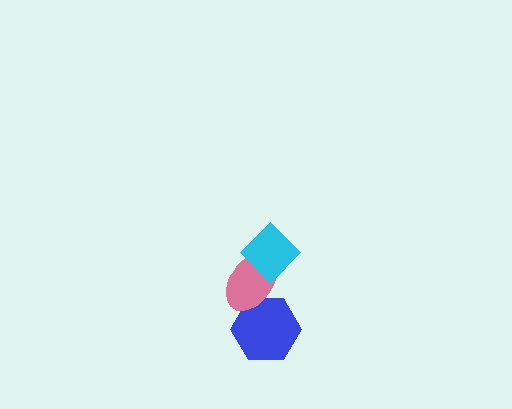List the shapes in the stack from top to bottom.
From top to bottom: the cyan diamond, the pink ellipse, the blue hexagon.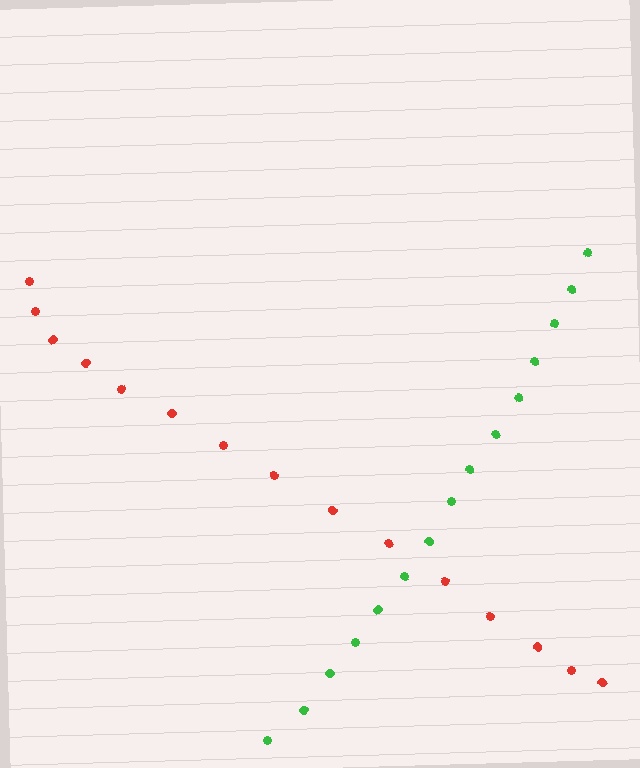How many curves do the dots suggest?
There are 2 distinct paths.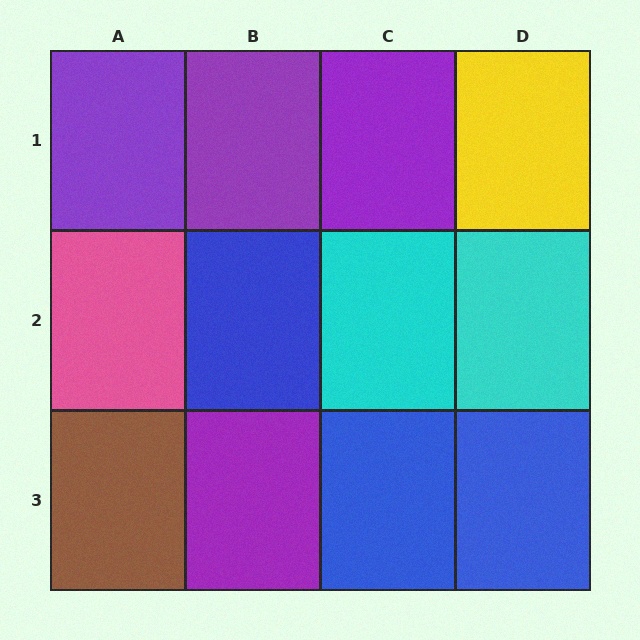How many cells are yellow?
1 cell is yellow.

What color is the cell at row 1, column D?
Yellow.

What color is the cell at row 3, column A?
Brown.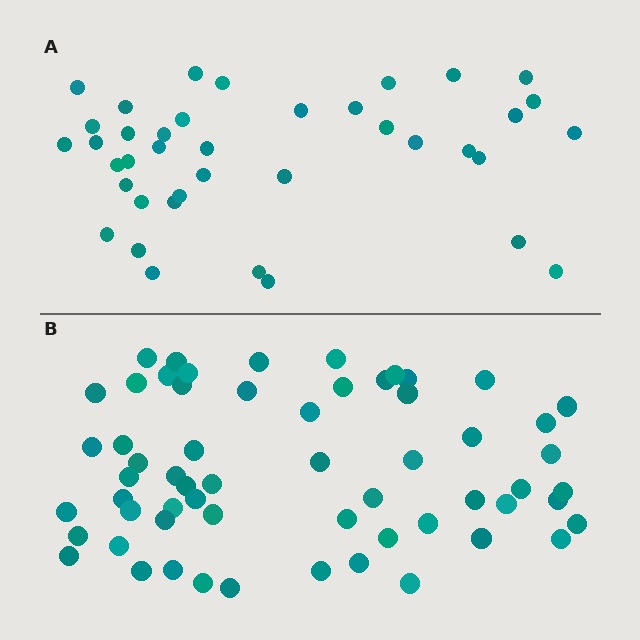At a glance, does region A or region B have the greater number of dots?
Region B (the bottom region) has more dots.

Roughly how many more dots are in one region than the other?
Region B has approximately 20 more dots than region A.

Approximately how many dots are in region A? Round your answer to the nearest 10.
About 40 dots. (The exact count is 39, which rounds to 40.)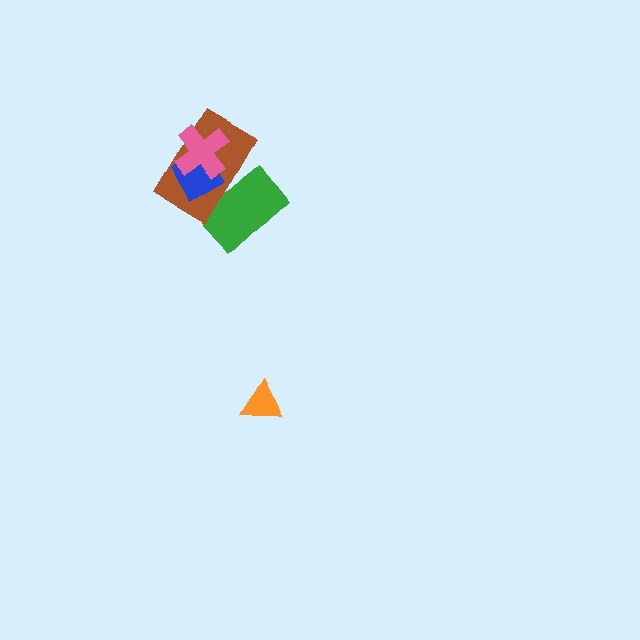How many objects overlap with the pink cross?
2 objects overlap with the pink cross.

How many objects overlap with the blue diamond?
3 objects overlap with the blue diamond.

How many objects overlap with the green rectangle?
2 objects overlap with the green rectangle.